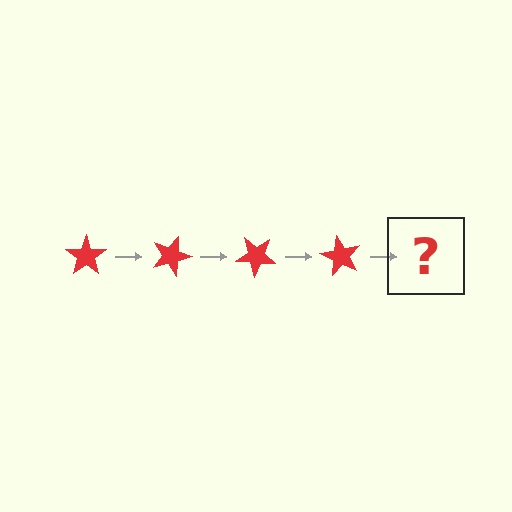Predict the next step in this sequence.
The next step is a red star rotated 80 degrees.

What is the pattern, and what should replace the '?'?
The pattern is that the star rotates 20 degrees each step. The '?' should be a red star rotated 80 degrees.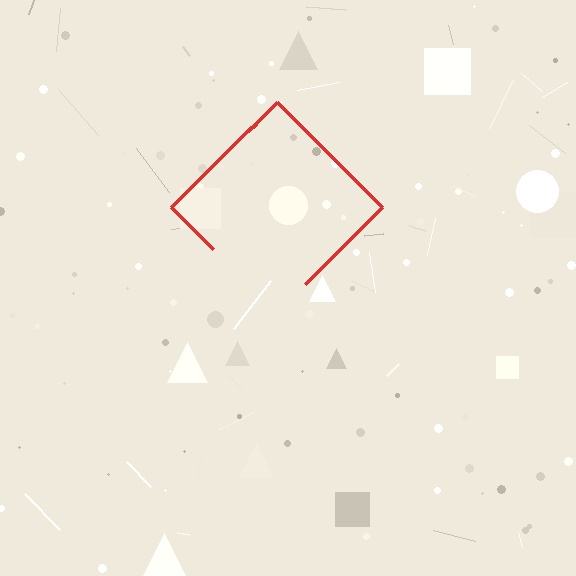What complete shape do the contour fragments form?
The contour fragments form a diamond.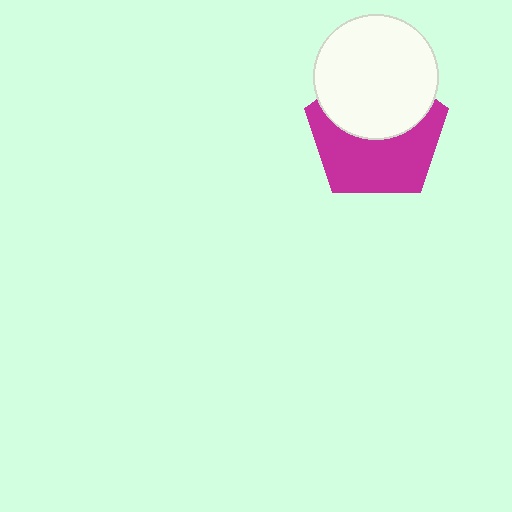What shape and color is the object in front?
The object in front is a white circle.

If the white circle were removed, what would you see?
You would see the complete magenta pentagon.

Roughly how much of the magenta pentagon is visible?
About half of it is visible (roughly 56%).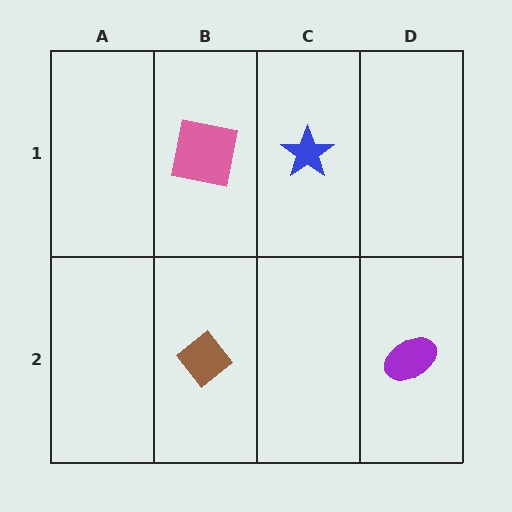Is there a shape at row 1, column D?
No, that cell is empty.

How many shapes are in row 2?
2 shapes.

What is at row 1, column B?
A pink square.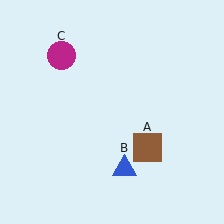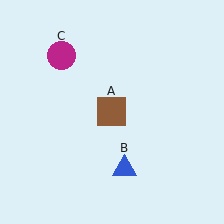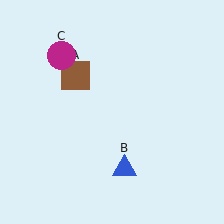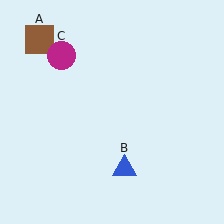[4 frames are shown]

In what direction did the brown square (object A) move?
The brown square (object A) moved up and to the left.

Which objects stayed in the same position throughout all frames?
Blue triangle (object B) and magenta circle (object C) remained stationary.